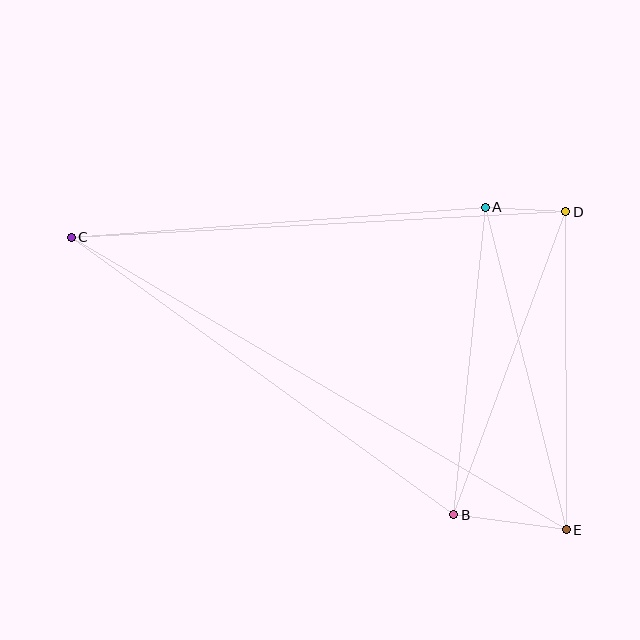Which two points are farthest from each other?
Points C and E are farthest from each other.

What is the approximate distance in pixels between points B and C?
The distance between B and C is approximately 472 pixels.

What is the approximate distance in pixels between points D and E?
The distance between D and E is approximately 318 pixels.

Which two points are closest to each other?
Points A and D are closest to each other.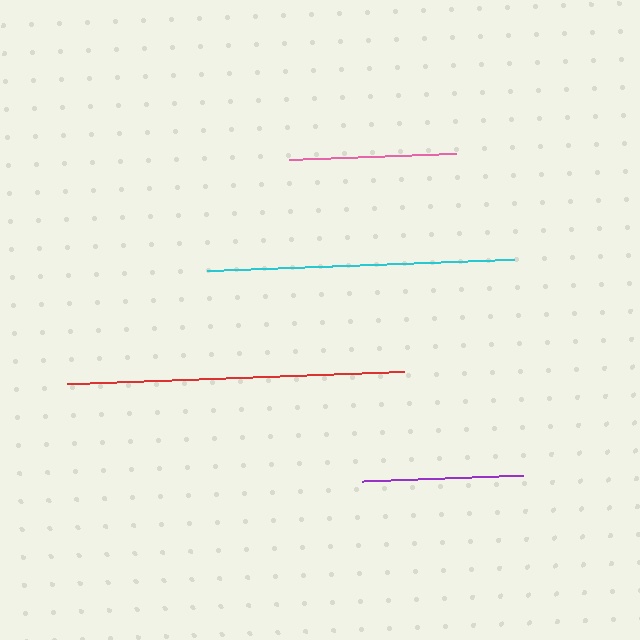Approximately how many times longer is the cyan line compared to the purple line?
The cyan line is approximately 1.9 times the length of the purple line.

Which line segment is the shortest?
The purple line is the shortest at approximately 161 pixels.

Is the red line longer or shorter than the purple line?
The red line is longer than the purple line.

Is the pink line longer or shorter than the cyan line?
The cyan line is longer than the pink line.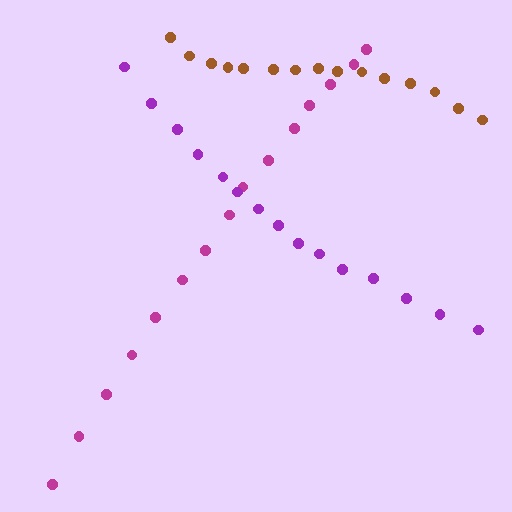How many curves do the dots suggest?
There are 3 distinct paths.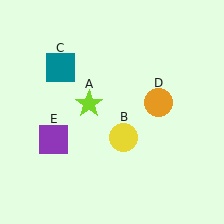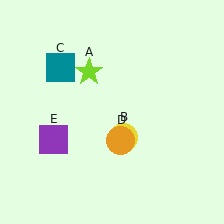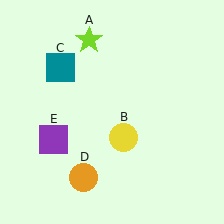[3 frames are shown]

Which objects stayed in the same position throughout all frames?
Yellow circle (object B) and teal square (object C) and purple square (object E) remained stationary.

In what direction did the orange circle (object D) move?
The orange circle (object D) moved down and to the left.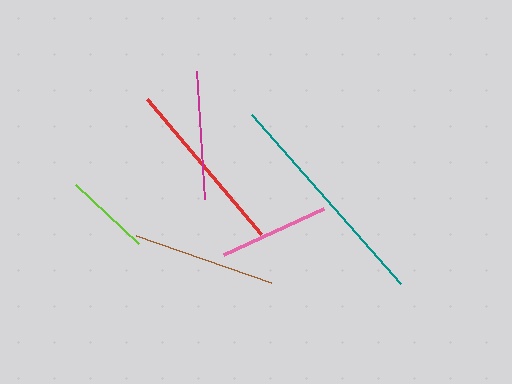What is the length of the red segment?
The red segment is approximately 176 pixels long.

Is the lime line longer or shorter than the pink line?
The pink line is longer than the lime line.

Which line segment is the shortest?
The lime line is the shortest at approximately 86 pixels.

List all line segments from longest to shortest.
From longest to shortest: teal, red, brown, magenta, pink, lime.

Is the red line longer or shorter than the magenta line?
The red line is longer than the magenta line.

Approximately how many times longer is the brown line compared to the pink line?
The brown line is approximately 1.3 times the length of the pink line.